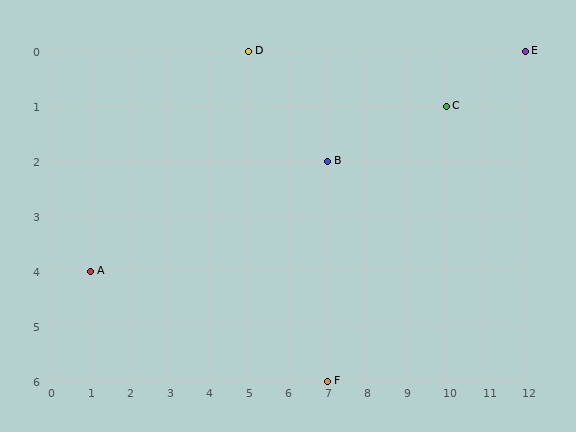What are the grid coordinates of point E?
Point E is at grid coordinates (12, 0).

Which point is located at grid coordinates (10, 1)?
Point C is at (10, 1).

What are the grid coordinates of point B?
Point B is at grid coordinates (7, 2).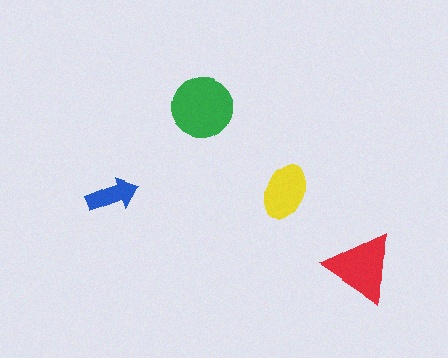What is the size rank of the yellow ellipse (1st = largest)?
3rd.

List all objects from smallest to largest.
The blue arrow, the yellow ellipse, the red triangle, the green circle.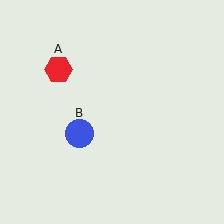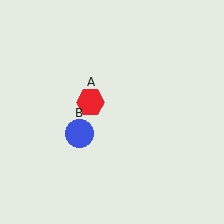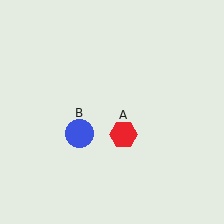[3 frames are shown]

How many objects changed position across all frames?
1 object changed position: red hexagon (object A).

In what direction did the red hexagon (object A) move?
The red hexagon (object A) moved down and to the right.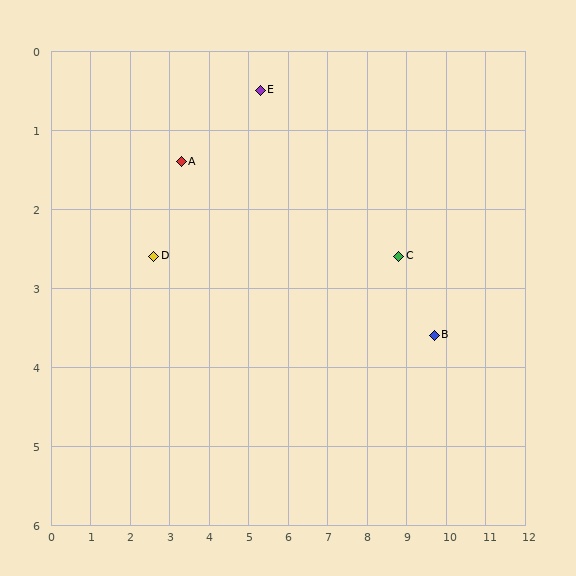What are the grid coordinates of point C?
Point C is at approximately (8.8, 2.6).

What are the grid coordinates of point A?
Point A is at approximately (3.3, 1.4).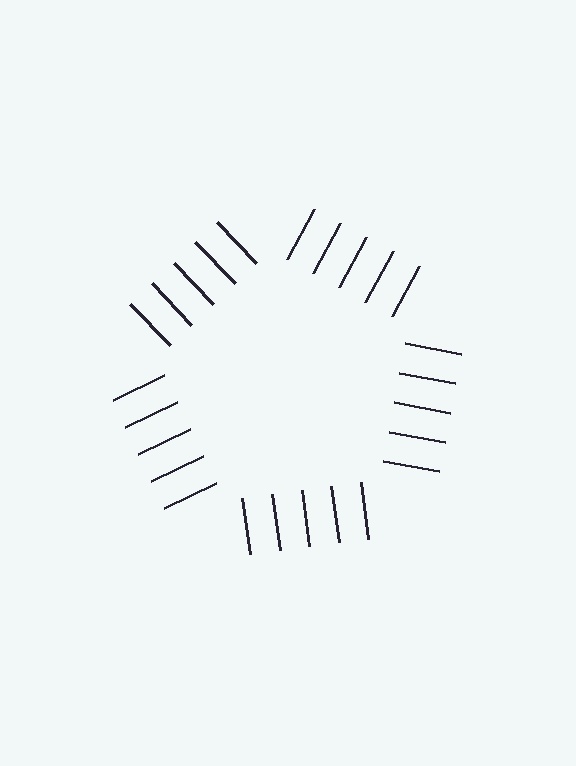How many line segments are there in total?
25 — 5 along each of the 5 edges.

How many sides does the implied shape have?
5 sides — the line-ends trace a pentagon.